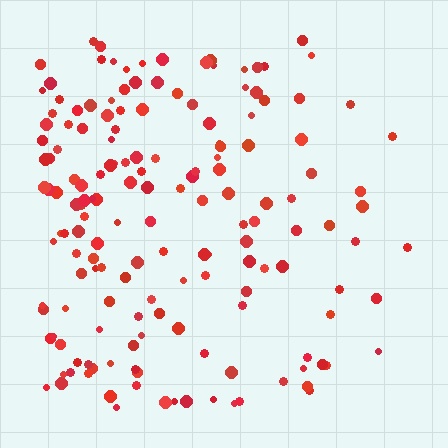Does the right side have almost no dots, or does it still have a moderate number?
Still a moderate number, just noticeably fewer than the left.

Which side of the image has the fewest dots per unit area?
The right.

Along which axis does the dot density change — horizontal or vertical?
Horizontal.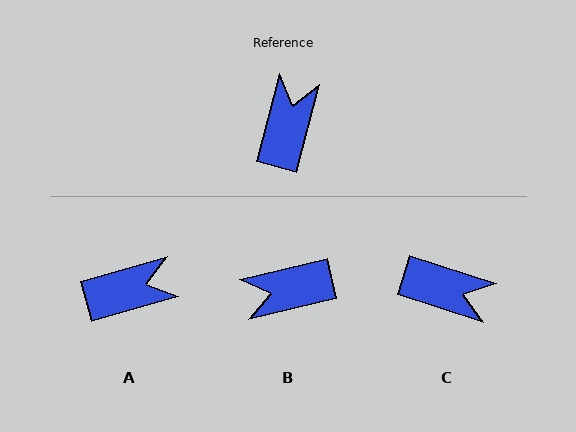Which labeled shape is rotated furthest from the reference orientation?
B, about 118 degrees away.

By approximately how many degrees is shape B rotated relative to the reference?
Approximately 118 degrees counter-clockwise.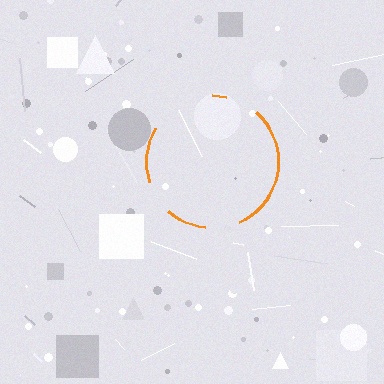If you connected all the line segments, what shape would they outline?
They would outline a circle.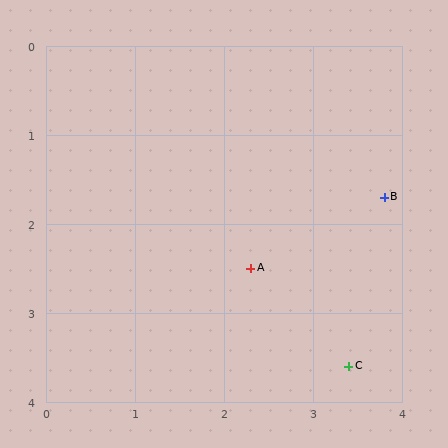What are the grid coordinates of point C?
Point C is at approximately (3.4, 3.6).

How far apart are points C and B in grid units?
Points C and B are about 1.9 grid units apart.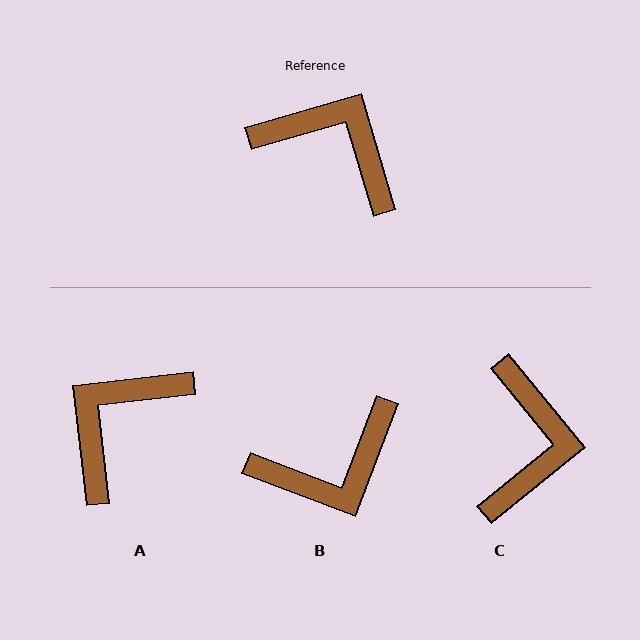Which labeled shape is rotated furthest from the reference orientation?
B, about 127 degrees away.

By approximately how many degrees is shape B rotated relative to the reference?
Approximately 127 degrees clockwise.